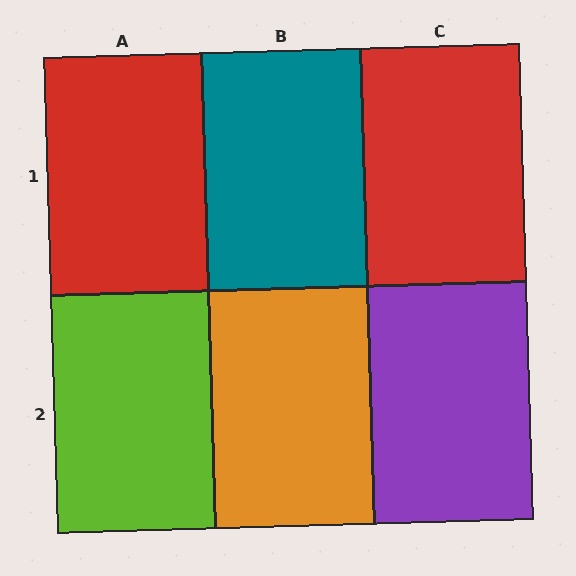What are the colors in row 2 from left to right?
Lime, orange, purple.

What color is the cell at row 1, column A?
Red.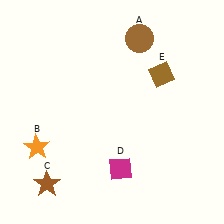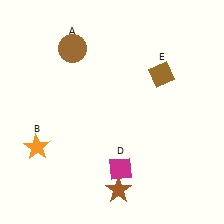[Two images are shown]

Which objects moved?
The objects that moved are: the brown circle (A), the brown star (C).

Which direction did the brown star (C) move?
The brown star (C) moved right.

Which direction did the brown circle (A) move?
The brown circle (A) moved left.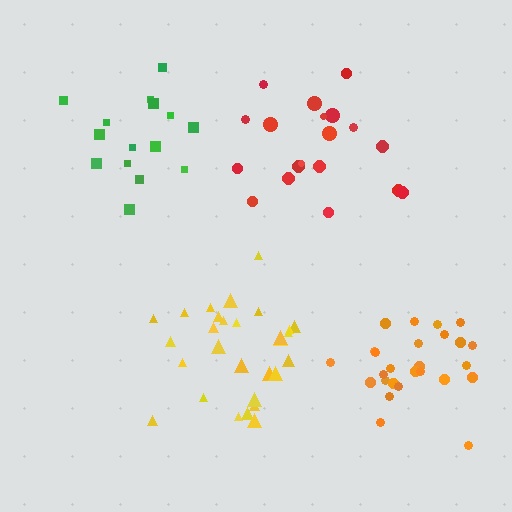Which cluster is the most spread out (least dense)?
Red.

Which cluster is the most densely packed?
Yellow.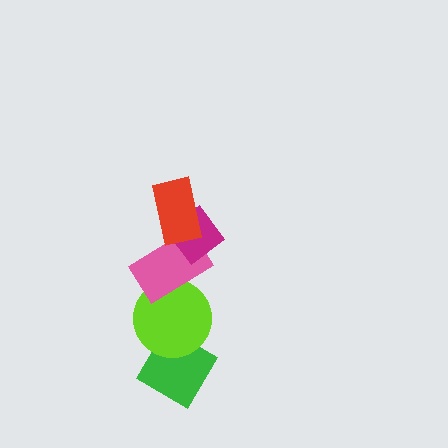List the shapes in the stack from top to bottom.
From top to bottom: the red rectangle, the magenta diamond, the pink rectangle, the lime circle, the green diamond.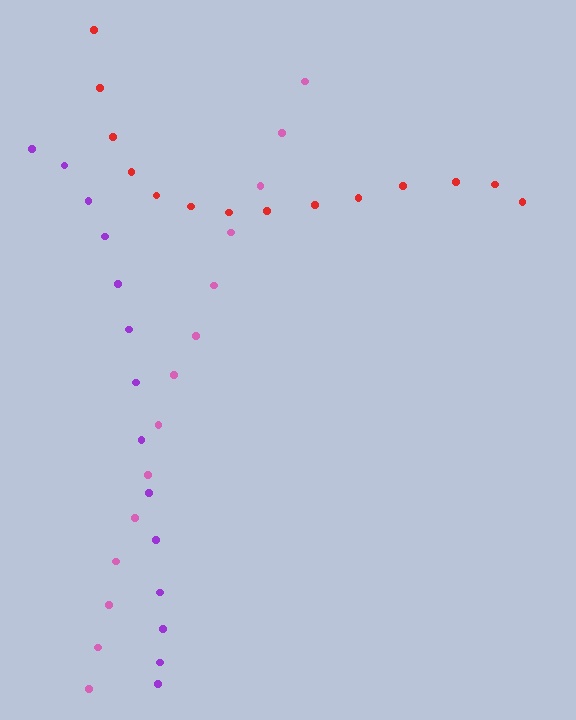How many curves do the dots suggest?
There are 3 distinct paths.